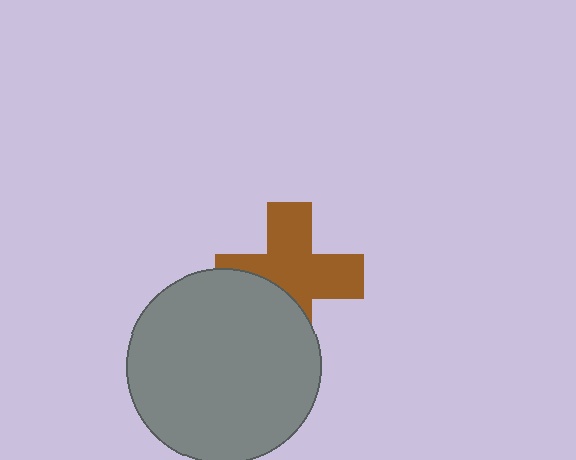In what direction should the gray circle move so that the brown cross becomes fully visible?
The gray circle should move down. That is the shortest direction to clear the overlap and leave the brown cross fully visible.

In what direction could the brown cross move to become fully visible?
The brown cross could move up. That would shift it out from behind the gray circle entirely.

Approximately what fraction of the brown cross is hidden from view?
Roughly 34% of the brown cross is hidden behind the gray circle.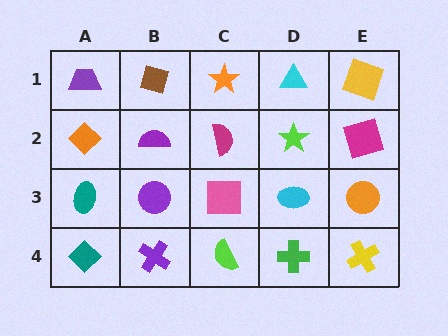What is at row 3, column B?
A purple circle.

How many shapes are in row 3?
5 shapes.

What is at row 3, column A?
A teal ellipse.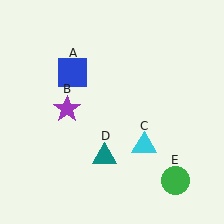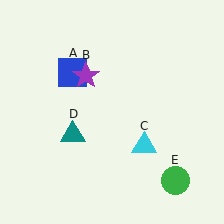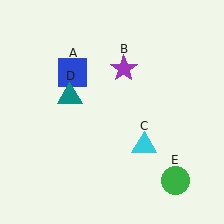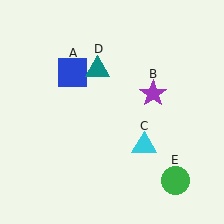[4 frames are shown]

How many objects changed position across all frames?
2 objects changed position: purple star (object B), teal triangle (object D).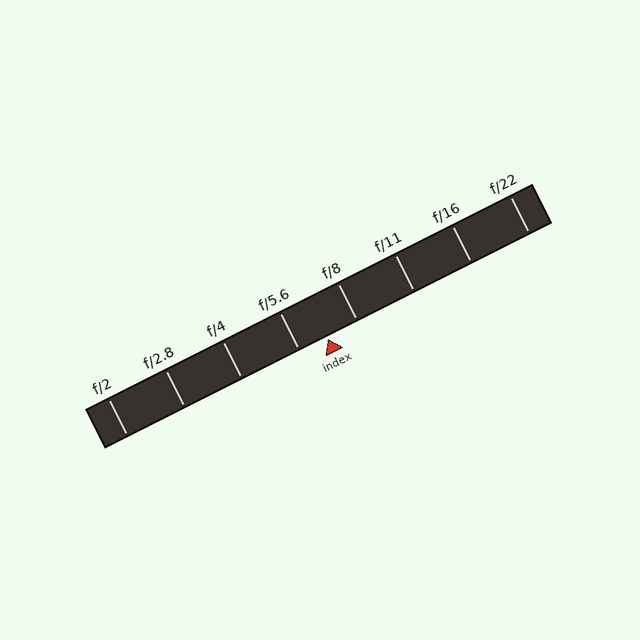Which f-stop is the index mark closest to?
The index mark is closest to f/5.6.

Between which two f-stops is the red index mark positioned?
The index mark is between f/5.6 and f/8.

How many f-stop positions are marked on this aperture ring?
There are 8 f-stop positions marked.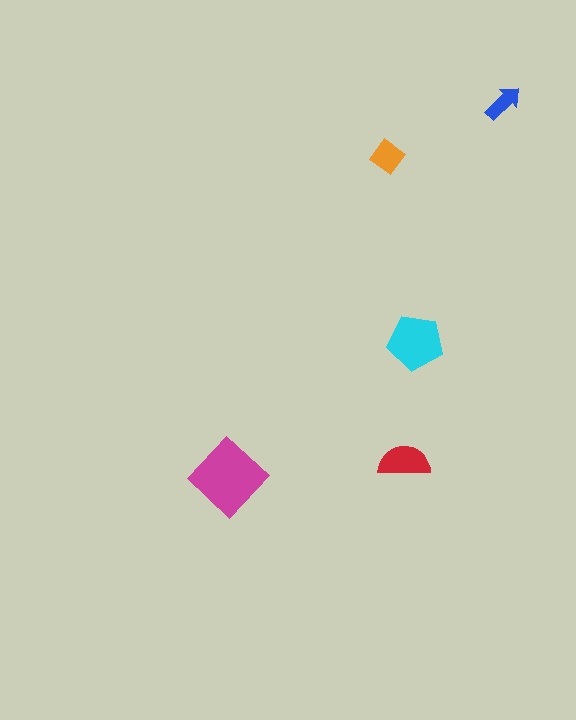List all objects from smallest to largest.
The blue arrow, the orange diamond, the red semicircle, the cyan pentagon, the magenta diamond.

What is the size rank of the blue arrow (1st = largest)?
5th.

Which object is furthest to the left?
The magenta diamond is leftmost.